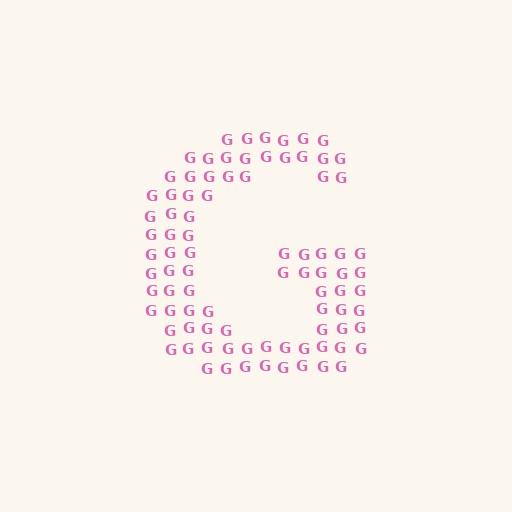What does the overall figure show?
The overall figure shows the letter G.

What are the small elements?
The small elements are letter G's.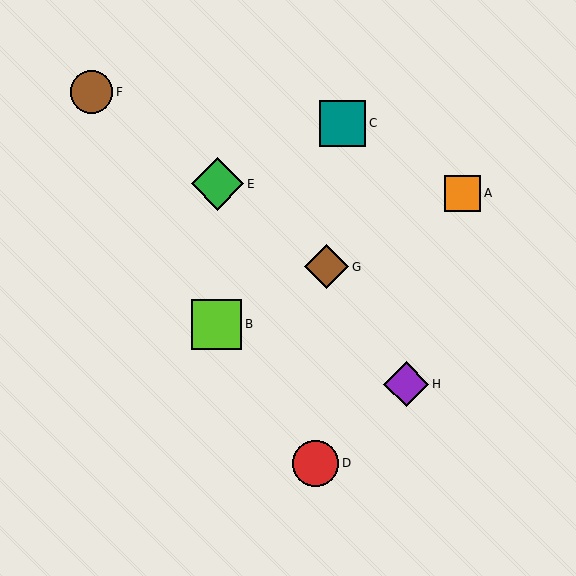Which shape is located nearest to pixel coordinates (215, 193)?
The green diamond (labeled E) at (217, 184) is nearest to that location.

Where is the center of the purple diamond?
The center of the purple diamond is at (406, 384).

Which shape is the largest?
The green diamond (labeled E) is the largest.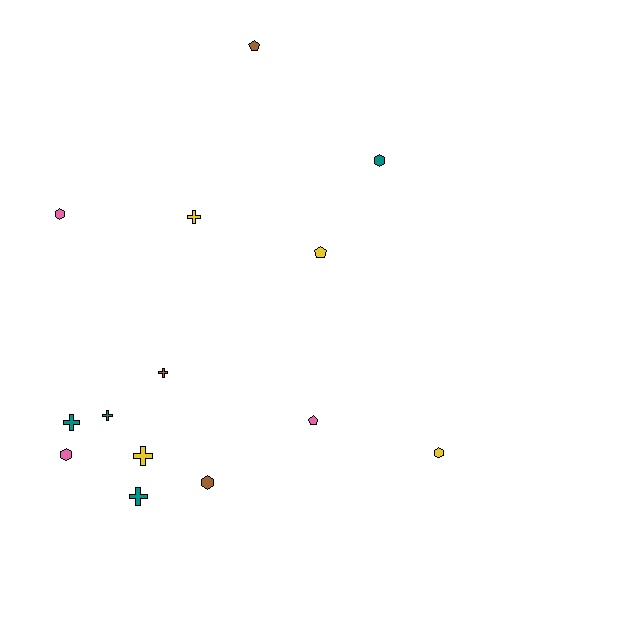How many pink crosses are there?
There are no pink crosses.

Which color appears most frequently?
Teal, with 4 objects.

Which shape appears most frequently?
Cross, with 6 objects.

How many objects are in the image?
There are 14 objects.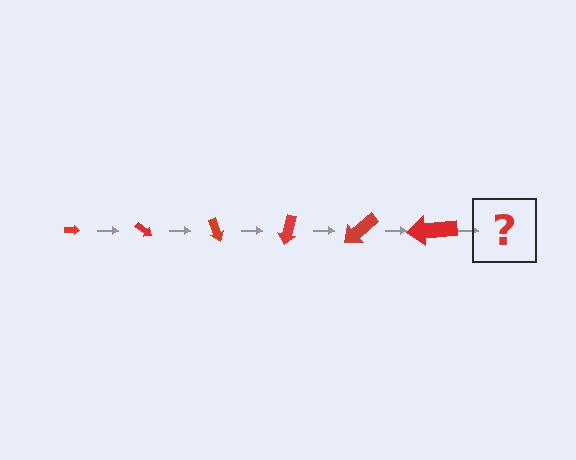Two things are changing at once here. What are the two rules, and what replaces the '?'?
The two rules are that the arrow grows larger each step and it rotates 35 degrees each step. The '?' should be an arrow, larger than the previous one and rotated 210 degrees from the start.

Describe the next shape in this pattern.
It should be an arrow, larger than the previous one and rotated 210 degrees from the start.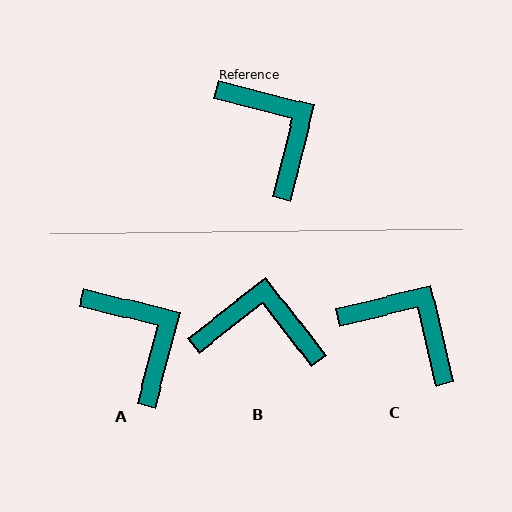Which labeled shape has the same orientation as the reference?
A.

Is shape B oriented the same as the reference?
No, it is off by about 52 degrees.